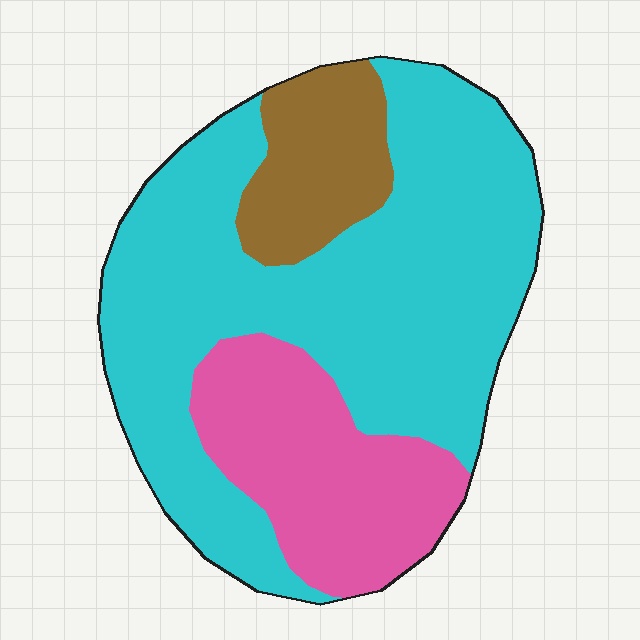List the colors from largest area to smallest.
From largest to smallest: cyan, pink, brown.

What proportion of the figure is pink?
Pink covers 23% of the figure.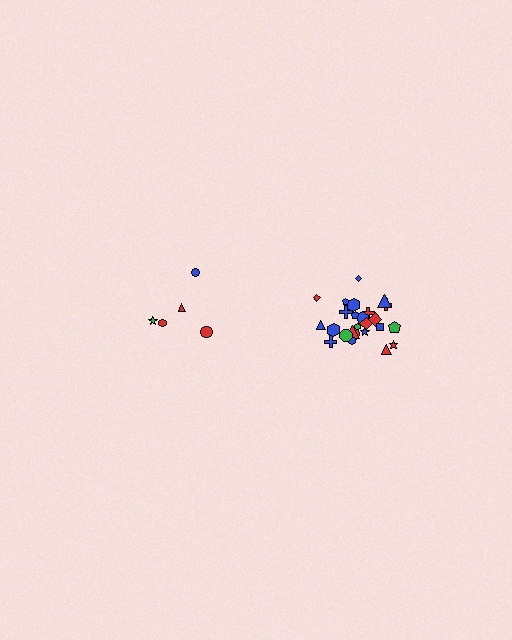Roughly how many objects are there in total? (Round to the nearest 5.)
Roughly 30 objects in total.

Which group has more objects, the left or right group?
The right group.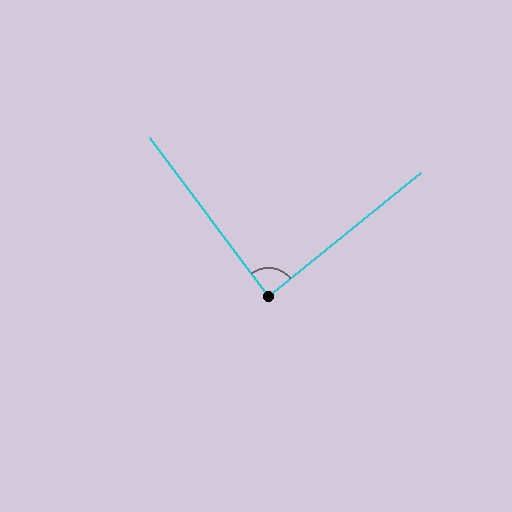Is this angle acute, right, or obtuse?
It is approximately a right angle.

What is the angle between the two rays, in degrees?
Approximately 87 degrees.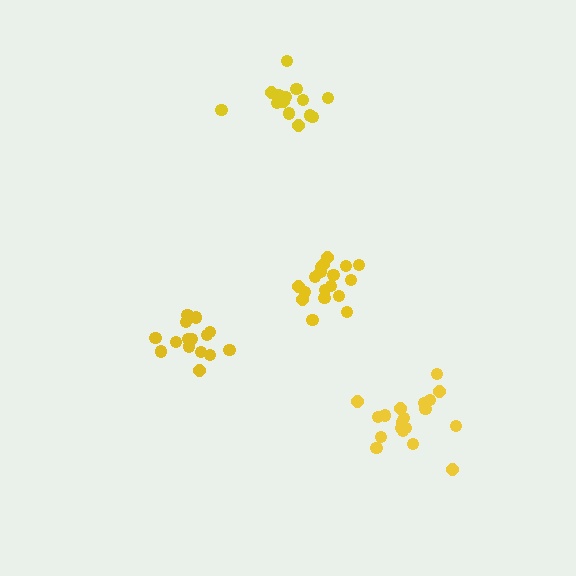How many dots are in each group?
Group 1: 18 dots, Group 2: 14 dots, Group 3: 15 dots, Group 4: 19 dots (66 total).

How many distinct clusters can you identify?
There are 4 distinct clusters.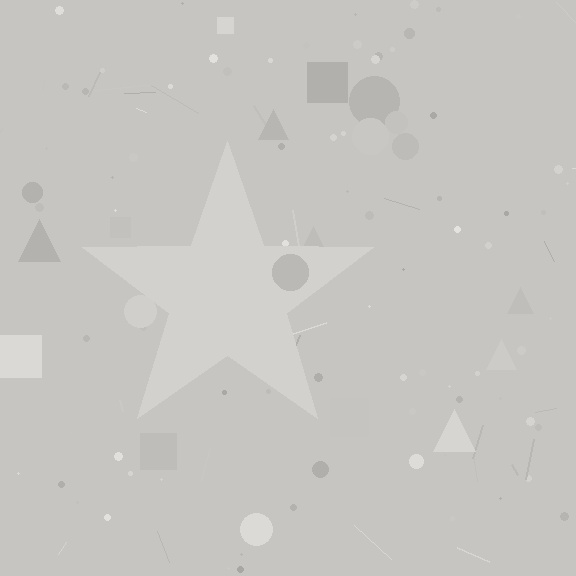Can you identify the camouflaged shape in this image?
The camouflaged shape is a star.